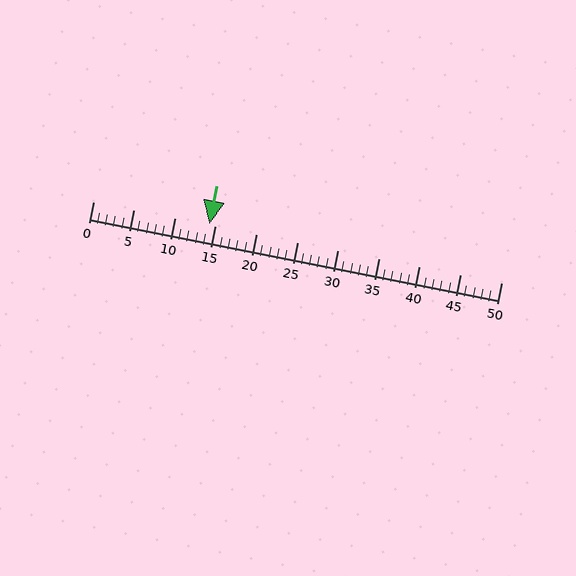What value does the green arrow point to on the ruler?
The green arrow points to approximately 14.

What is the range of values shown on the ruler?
The ruler shows values from 0 to 50.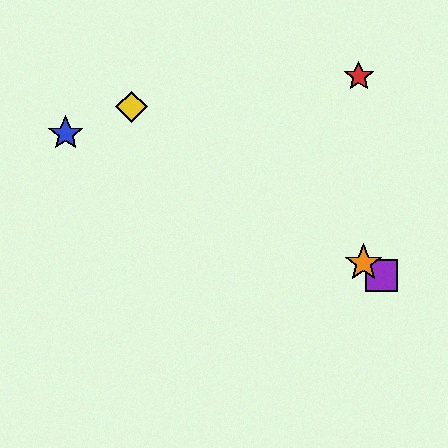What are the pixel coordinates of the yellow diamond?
The yellow diamond is at (132, 107).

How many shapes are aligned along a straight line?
4 shapes (the green star, the yellow diamond, the purple square, the orange star) are aligned along a straight line.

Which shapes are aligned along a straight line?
The green star, the yellow diamond, the purple square, the orange star are aligned along a straight line.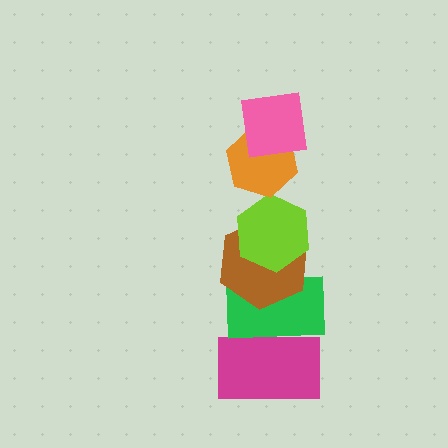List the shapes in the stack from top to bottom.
From top to bottom: the pink square, the orange hexagon, the lime hexagon, the brown hexagon, the green rectangle, the magenta rectangle.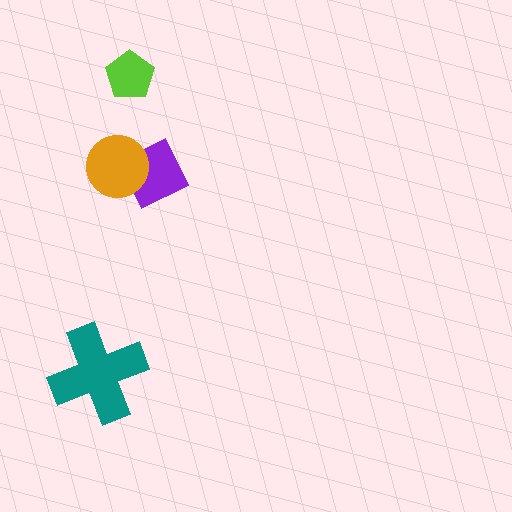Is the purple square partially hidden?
Yes, it is partially covered by another shape.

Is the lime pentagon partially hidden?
No, no other shape covers it.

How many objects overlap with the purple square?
1 object overlaps with the purple square.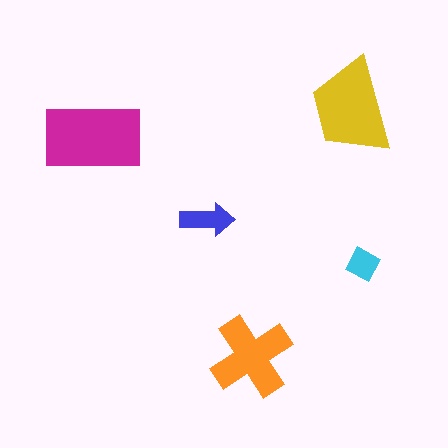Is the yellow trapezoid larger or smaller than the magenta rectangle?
Smaller.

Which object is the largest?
The magenta rectangle.